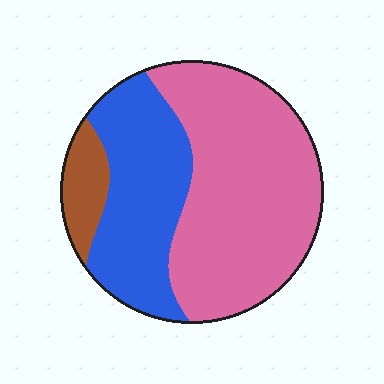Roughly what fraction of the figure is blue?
Blue takes up about one third (1/3) of the figure.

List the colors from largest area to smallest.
From largest to smallest: pink, blue, brown.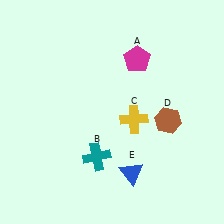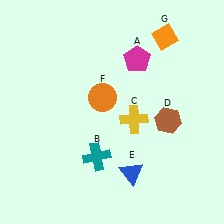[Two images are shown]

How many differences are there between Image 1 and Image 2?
There are 2 differences between the two images.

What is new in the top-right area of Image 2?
An orange diamond (G) was added in the top-right area of Image 2.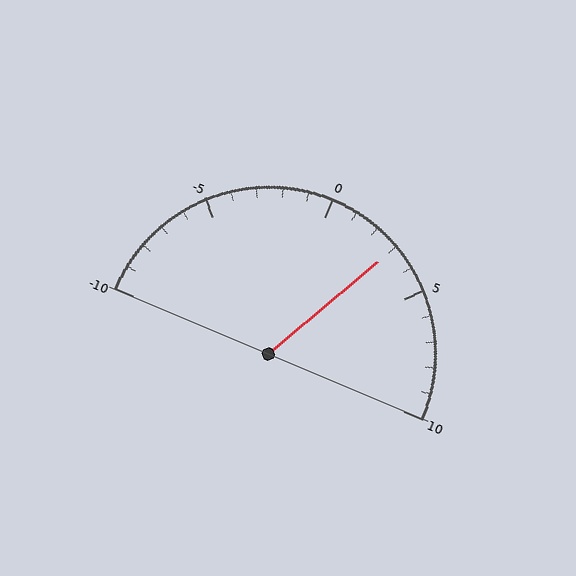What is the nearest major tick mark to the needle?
The nearest major tick mark is 5.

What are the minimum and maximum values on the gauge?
The gauge ranges from -10 to 10.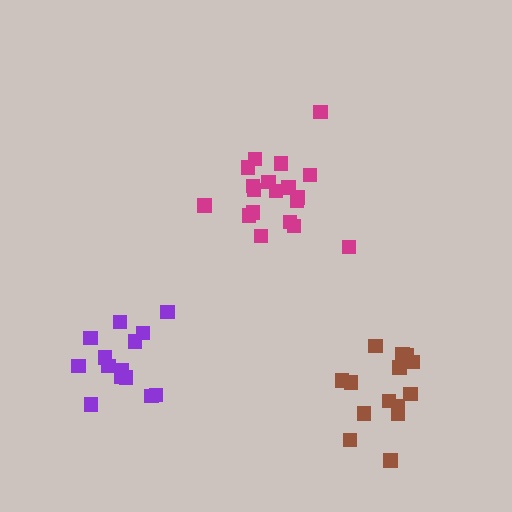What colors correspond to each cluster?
The clusters are colored: magenta, brown, purple.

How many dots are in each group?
Group 1: 20 dots, Group 2: 14 dots, Group 3: 14 dots (48 total).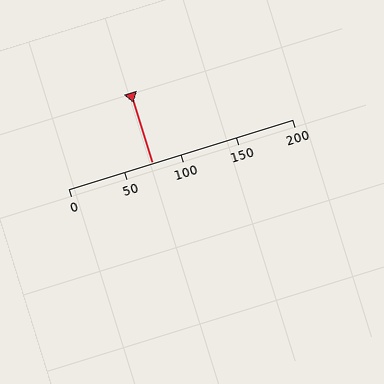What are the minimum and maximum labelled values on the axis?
The axis runs from 0 to 200.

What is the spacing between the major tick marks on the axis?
The major ticks are spaced 50 apart.